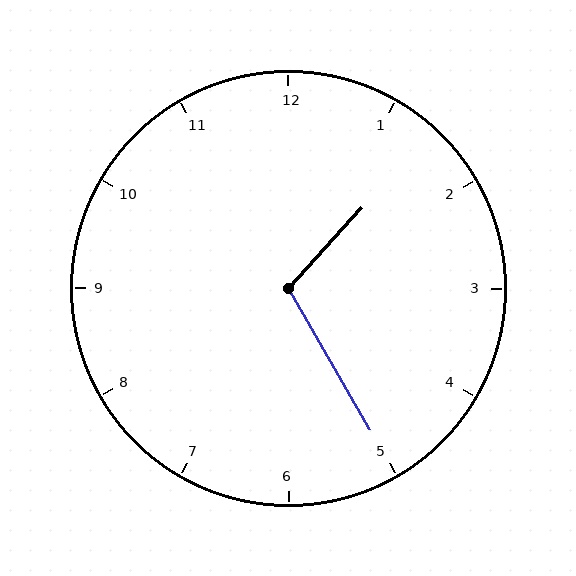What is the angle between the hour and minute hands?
Approximately 108 degrees.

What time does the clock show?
1:25.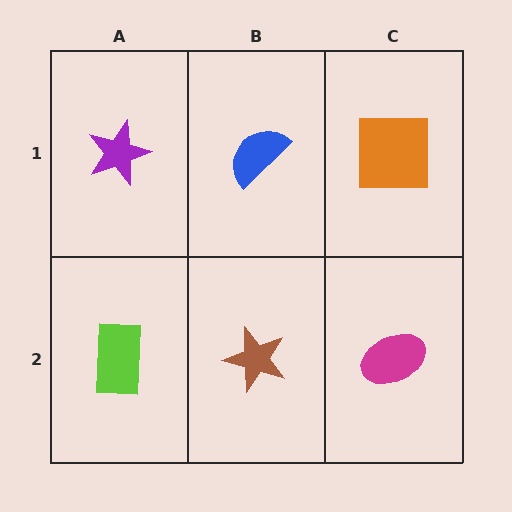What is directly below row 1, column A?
A lime rectangle.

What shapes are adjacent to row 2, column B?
A blue semicircle (row 1, column B), a lime rectangle (row 2, column A), a magenta ellipse (row 2, column C).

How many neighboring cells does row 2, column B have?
3.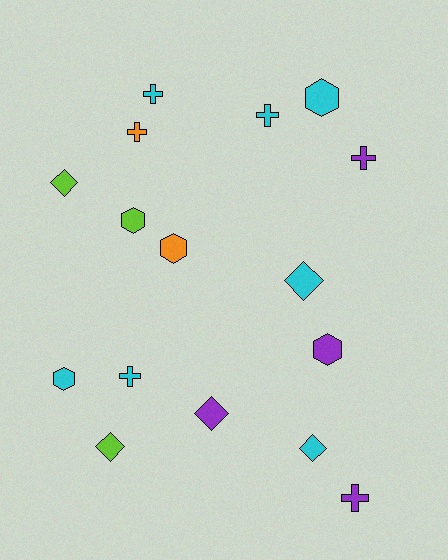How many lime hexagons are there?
There is 1 lime hexagon.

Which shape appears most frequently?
Cross, with 6 objects.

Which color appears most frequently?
Cyan, with 7 objects.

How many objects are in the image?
There are 16 objects.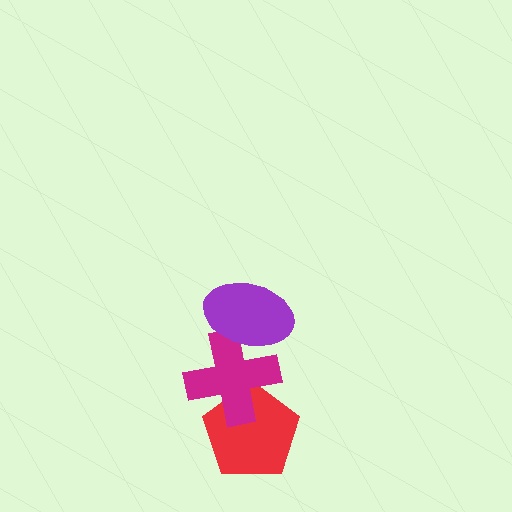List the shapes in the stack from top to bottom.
From top to bottom: the purple ellipse, the magenta cross, the red pentagon.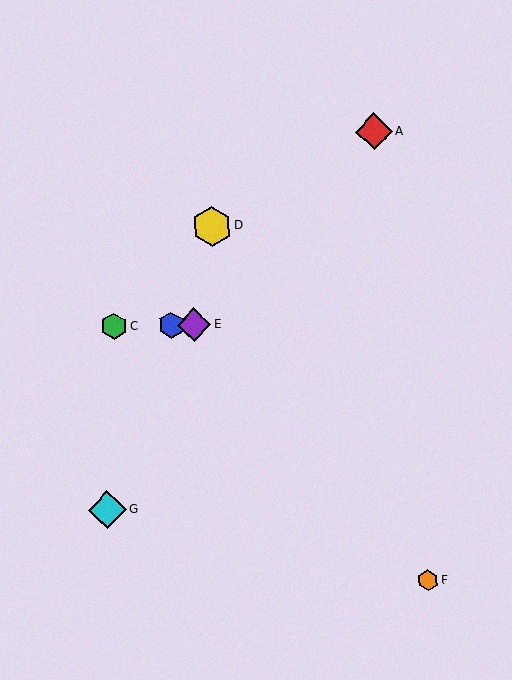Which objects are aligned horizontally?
Objects B, C, E are aligned horizontally.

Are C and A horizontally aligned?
No, C is at y≈326 and A is at y≈132.